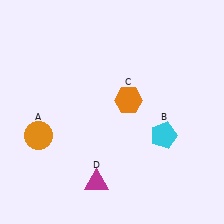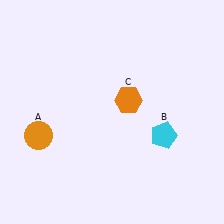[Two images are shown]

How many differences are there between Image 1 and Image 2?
There is 1 difference between the two images.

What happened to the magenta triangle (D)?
The magenta triangle (D) was removed in Image 2. It was in the bottom-left area of Image 1.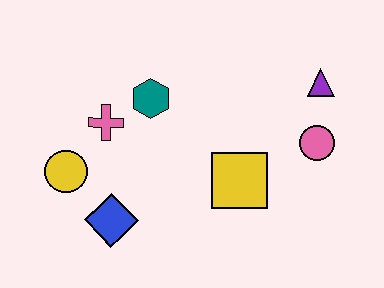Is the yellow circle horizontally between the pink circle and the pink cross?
No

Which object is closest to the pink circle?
The purple triangle is closest to the pink circle.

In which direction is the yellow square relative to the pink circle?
The yellow square is to the left of the pink circle.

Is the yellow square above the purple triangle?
No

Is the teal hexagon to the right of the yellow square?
No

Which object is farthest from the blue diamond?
The purple triangle is farthest from the blue diamond.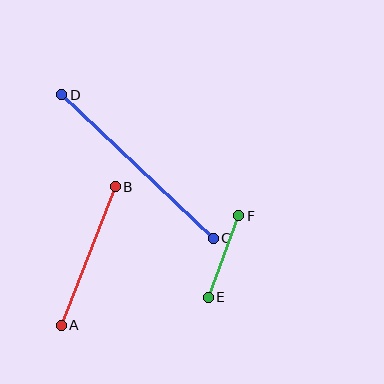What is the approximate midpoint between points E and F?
The midpoint is at approximately (223, 257) pixels.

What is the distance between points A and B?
The distance is approximately 149 pixels.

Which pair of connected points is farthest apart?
Points C and D are farthest apart.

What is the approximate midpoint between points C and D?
The midpoint is at approximately (138, 167) pixels.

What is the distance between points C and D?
The distance is approximately 208 pixels.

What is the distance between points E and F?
The distance is approximately 87 pixels.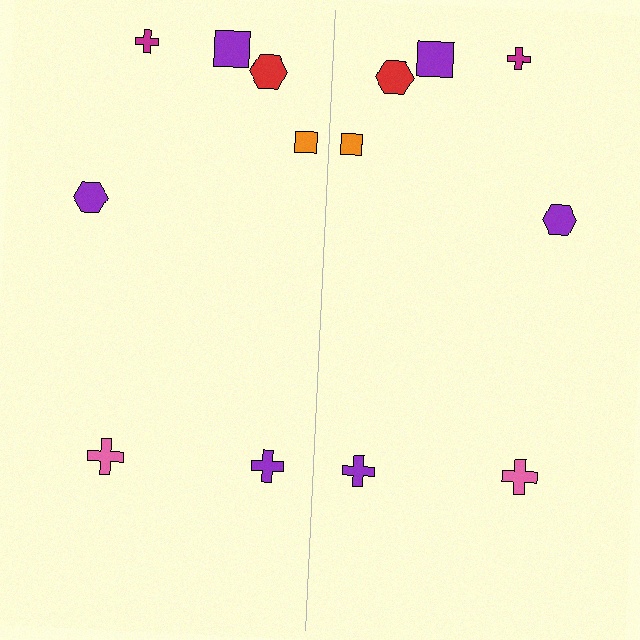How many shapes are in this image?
There are 14 shapes in this image.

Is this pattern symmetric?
Yes, this pattern has bilateral (reflection) symmetry.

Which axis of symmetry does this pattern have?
The pattern has a vertical axis of symmetry running through the center of the image.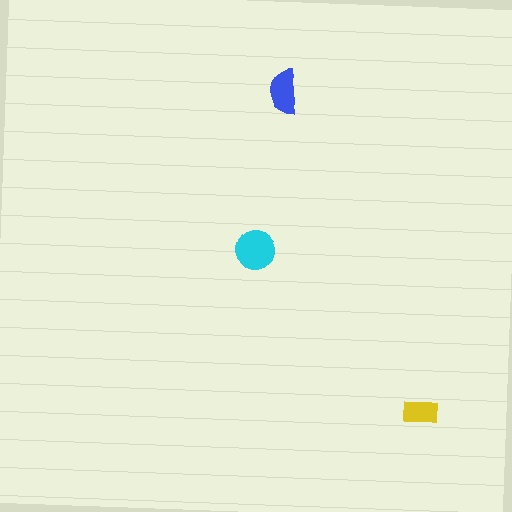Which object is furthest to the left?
The cyan circle is leftmost.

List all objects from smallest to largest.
The yellow rectangle, the blue semicircle, the cyan circle.